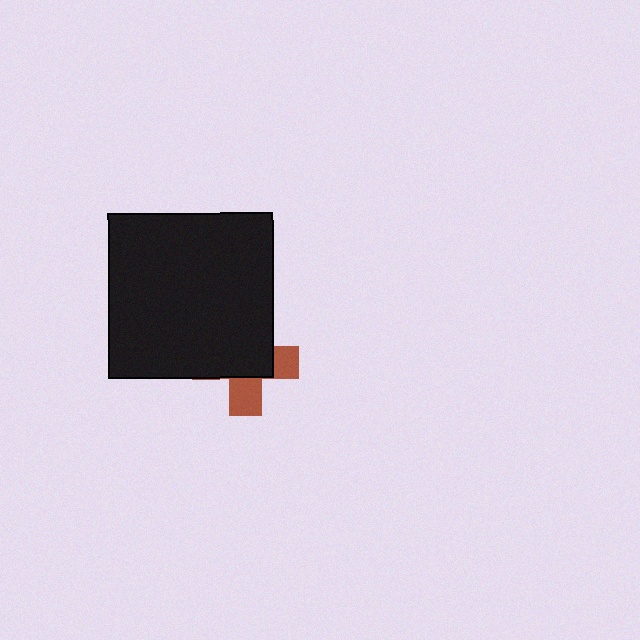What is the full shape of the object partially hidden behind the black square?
The partially hidden object is a brown cross.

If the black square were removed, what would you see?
You would see the complete brown cross.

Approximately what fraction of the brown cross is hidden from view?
Roughly 63% of the brown cross is hidden behind the black square.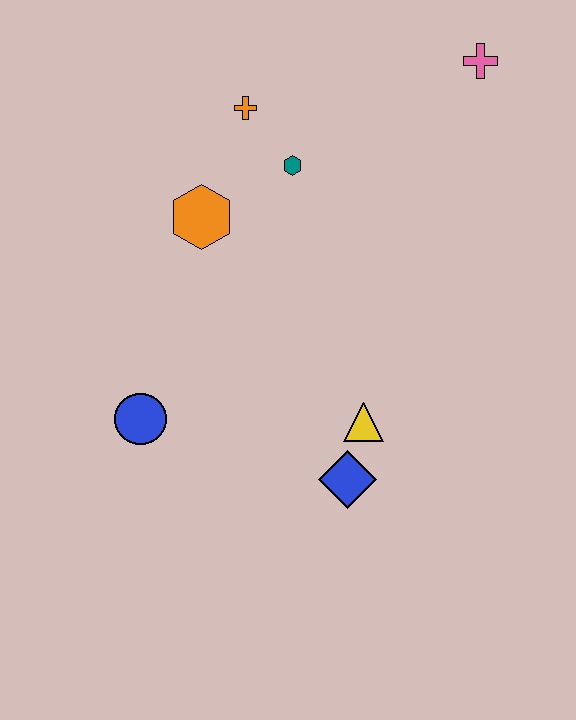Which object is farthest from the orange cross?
The blue diamond is farthest from the orange cross.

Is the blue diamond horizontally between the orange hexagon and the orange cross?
No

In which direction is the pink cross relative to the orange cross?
The pink cross is to the right of the orange cross.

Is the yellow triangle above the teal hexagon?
No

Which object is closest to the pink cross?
The teal hexagon is closest to the pink cross.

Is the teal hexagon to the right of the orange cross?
Yes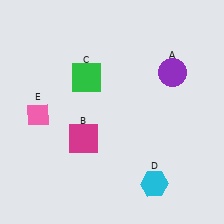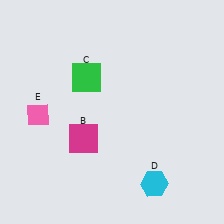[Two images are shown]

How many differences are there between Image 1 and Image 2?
There is 1 difference between the two images.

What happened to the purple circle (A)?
The purple circle (A) was removed in Image 2. It was in the top-right area of Image 1.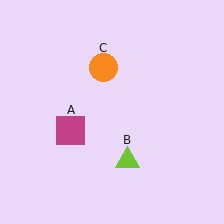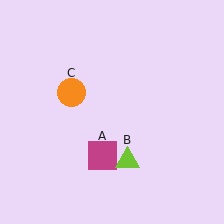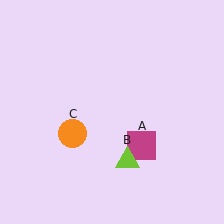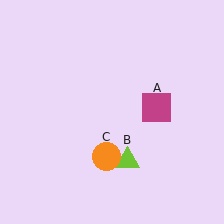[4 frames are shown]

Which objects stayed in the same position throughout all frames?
Lime triangle (object B) remained stationary.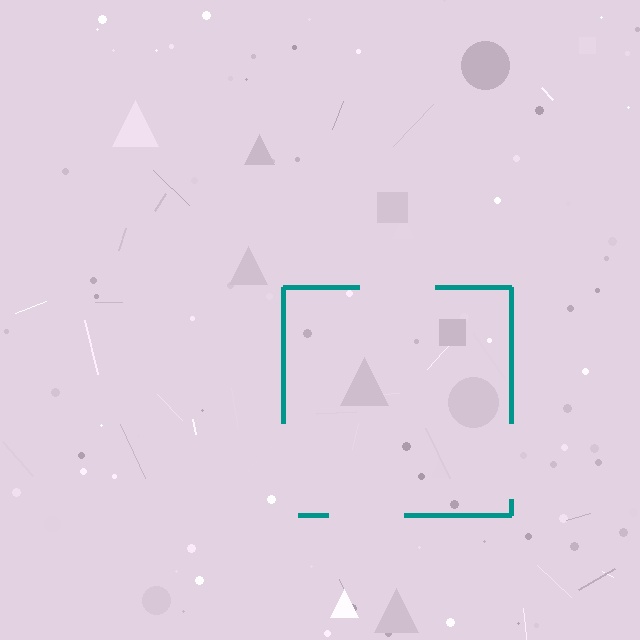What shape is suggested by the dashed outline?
The dashed outline suggests a square.